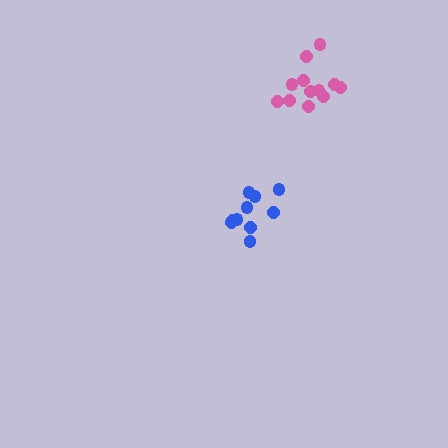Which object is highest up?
The pink cluster is topmost.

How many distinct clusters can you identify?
There are 2 distinct clusters.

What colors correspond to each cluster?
The clusters are colored: pink, blue.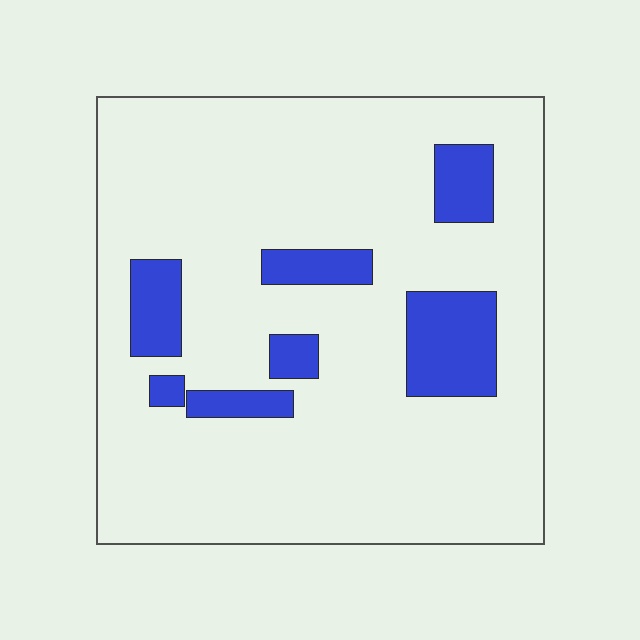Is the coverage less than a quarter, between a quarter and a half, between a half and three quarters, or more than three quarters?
Less than a quarter.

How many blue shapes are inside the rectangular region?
7.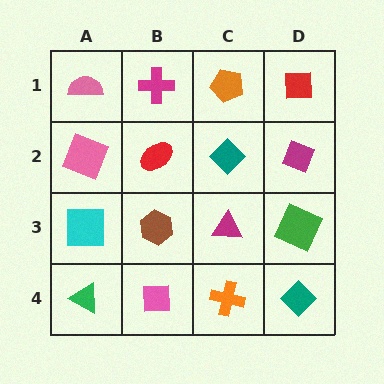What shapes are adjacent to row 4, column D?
A green square (row 3, column D), an orange cross (row 4, column C).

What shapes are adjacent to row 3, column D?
A magenta diamond (row 2, column D), a teal diamond (row 4, column D), a magenta triangle (row 3, column C).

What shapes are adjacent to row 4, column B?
A brown hexagon (row 3, column B), a green triangle (row 4, column A), an orange cross (row 4, column C).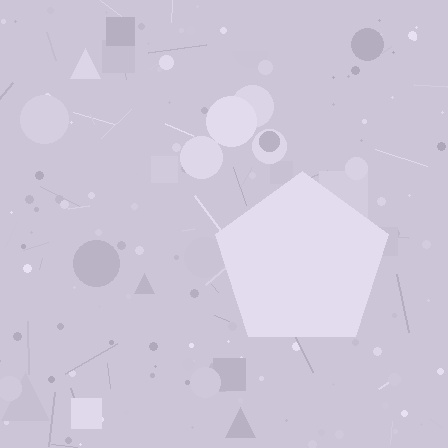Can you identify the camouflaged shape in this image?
The camouflaged shape is a pentagon.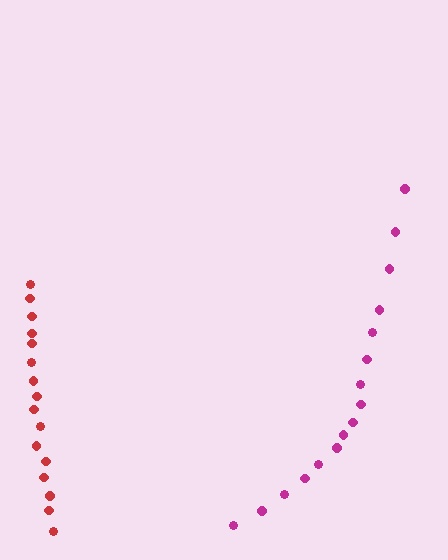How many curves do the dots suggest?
There are 2 distinct paths.